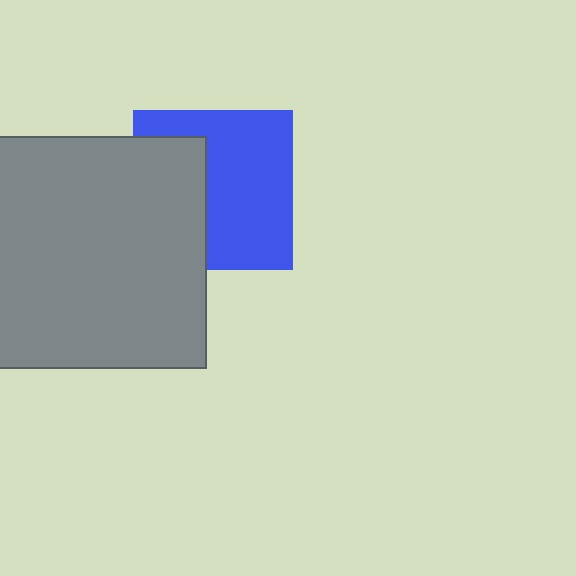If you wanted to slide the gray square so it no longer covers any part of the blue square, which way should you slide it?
Slide it left — that is the most direct way to separate the two shapes.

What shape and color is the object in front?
The object in front is a gray square.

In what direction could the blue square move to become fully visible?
The blue square could move right. That would shift it out from behind the gray square entirely.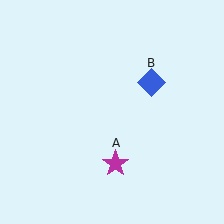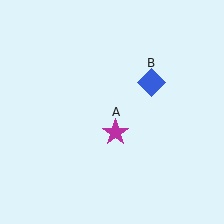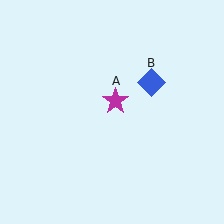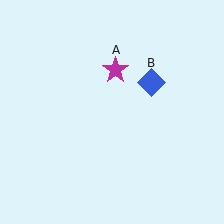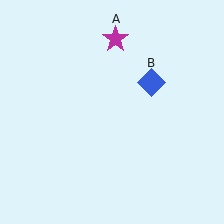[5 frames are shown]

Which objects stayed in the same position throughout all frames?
Blue diamond (object B) remained stationary.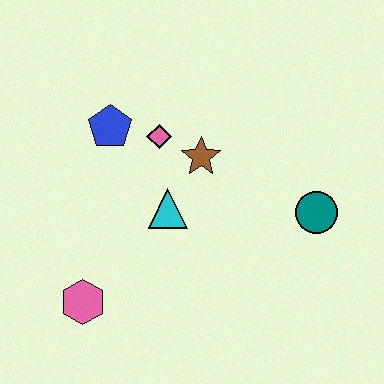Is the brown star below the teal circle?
No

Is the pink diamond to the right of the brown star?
No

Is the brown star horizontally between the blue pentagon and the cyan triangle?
No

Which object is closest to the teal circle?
The brown star is closest to the teal circle.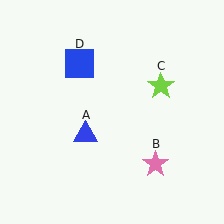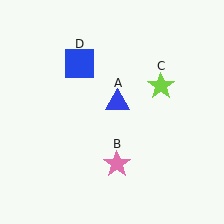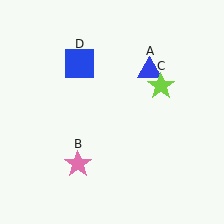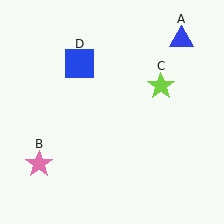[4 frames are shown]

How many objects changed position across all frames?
2 objects changed position: blue triangle (object A), pink star (object B).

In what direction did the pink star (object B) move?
The pink star (object B) moved left.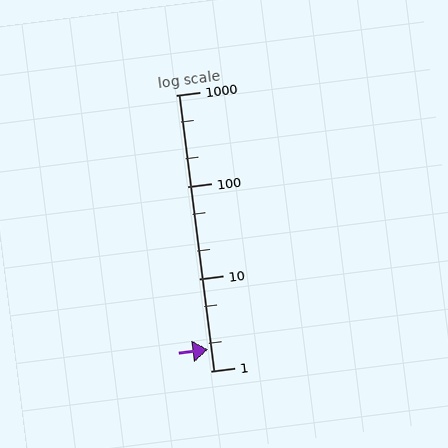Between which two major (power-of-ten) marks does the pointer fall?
The pointer is between 1 and 10.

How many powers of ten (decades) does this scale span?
The scale spans 3 decades, from 1 to 1000.